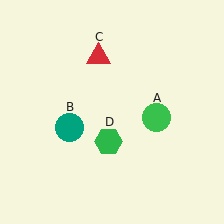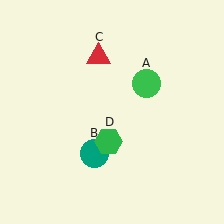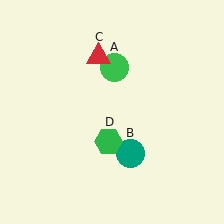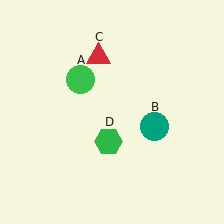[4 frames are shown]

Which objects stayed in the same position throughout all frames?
Red triangle (object C) and green hexagon (object D) remained stationary.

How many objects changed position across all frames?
2 objects changed position: green circle (object A), teal circle (object B).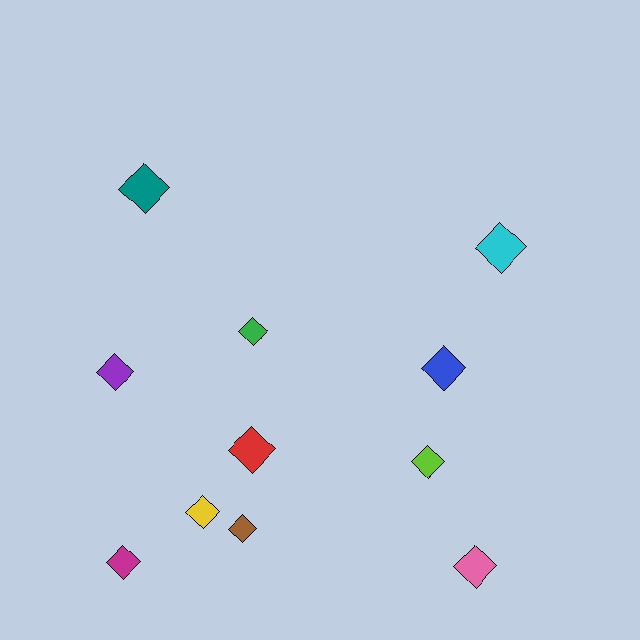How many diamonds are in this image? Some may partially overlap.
There are 11 diamonds.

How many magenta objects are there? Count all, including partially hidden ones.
There is 1 magenta object.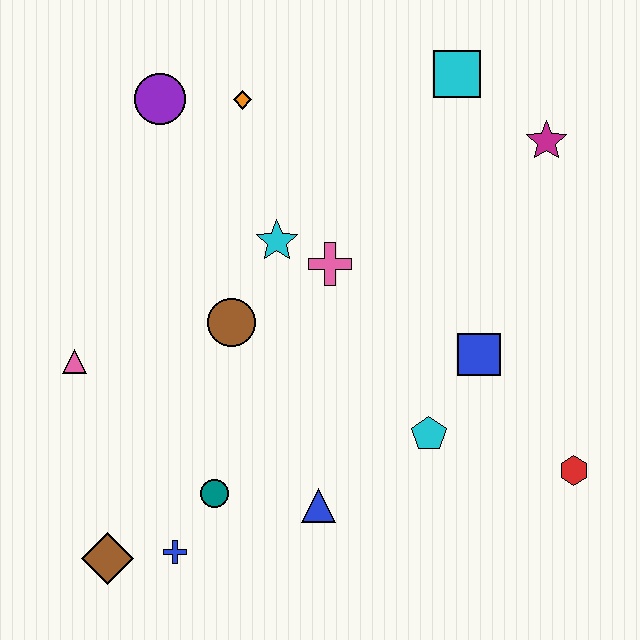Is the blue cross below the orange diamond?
Yes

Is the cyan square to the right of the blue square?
No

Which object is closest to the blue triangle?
The teal circle is closest to the blue triangle.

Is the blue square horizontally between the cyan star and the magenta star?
Yes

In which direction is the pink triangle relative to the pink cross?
The pink triangle is to the left of the pink cross.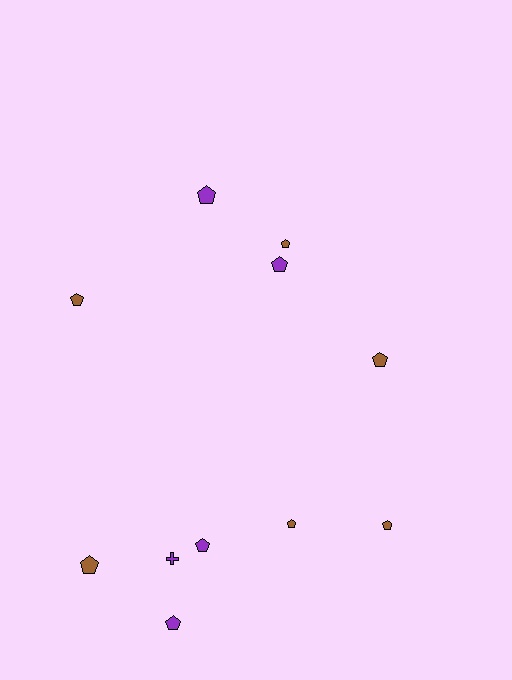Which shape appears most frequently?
Pentagon, with 10 objects.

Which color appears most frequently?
Brown, with 6 objects.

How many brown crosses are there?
There are no brown crosses.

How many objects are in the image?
There are 11 objects.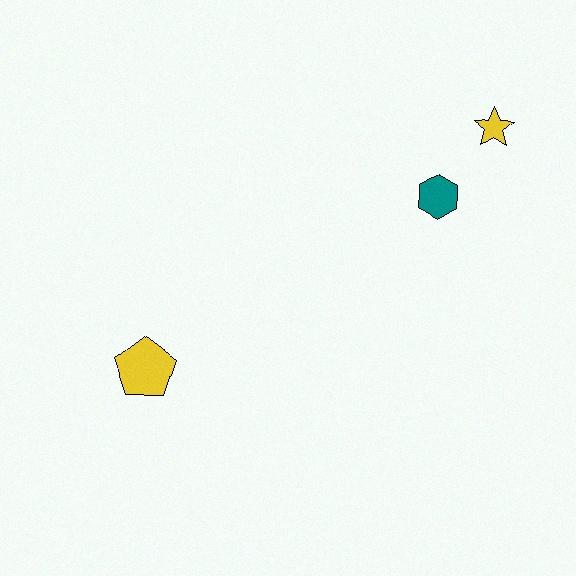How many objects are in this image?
There are 3 objects.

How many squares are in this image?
There are no squares.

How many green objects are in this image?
There are no green objects.